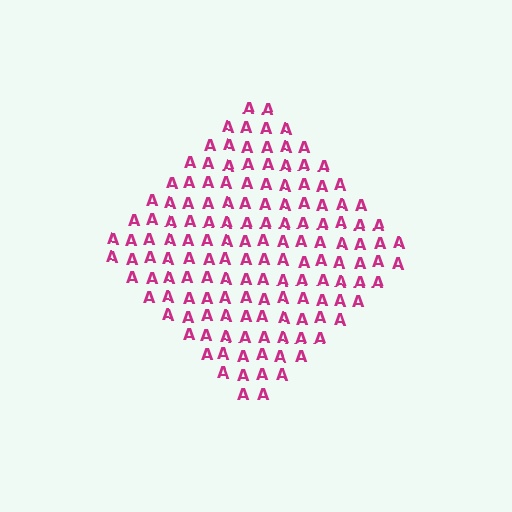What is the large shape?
The large shape is a diamond.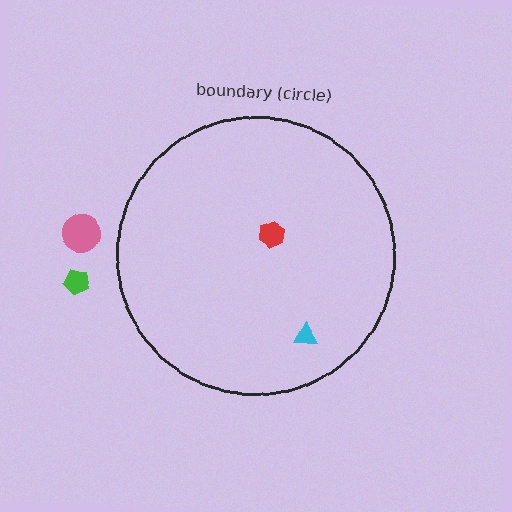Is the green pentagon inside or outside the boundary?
Outside.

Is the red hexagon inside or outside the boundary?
Inside.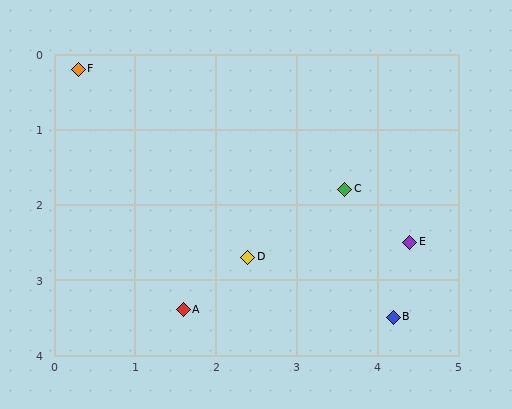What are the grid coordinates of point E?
Point E is at approximately (4.4, 2.5).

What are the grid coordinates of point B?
Point B is at approximately (4.2, 3.5).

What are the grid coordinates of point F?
Point F is at approximately (0.3, 0.2).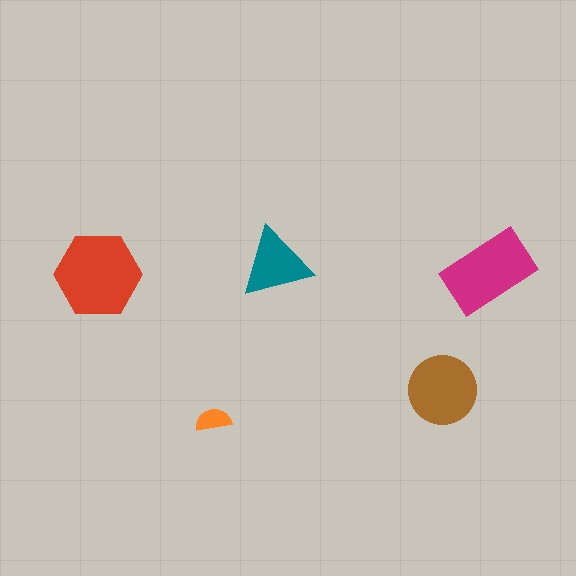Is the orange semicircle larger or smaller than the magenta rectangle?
Smaller.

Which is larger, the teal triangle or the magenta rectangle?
The magenta rectangle.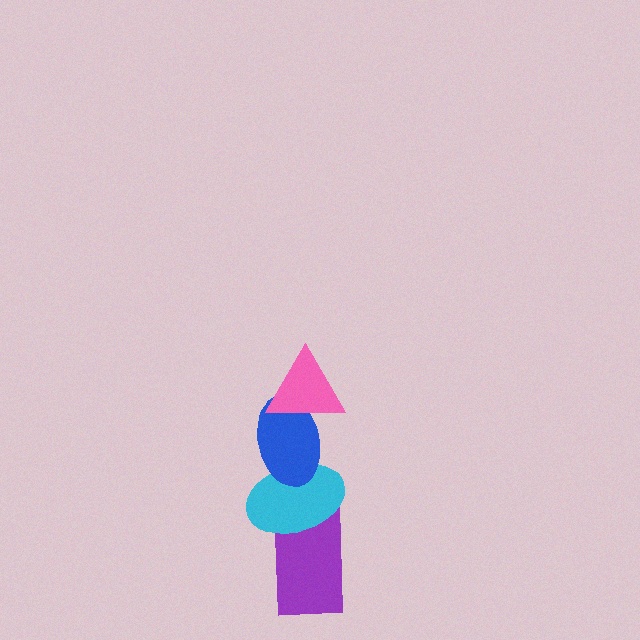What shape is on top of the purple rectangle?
The cyan ellipse is on top of the purple rectangle.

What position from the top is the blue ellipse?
The blue ellipse is 2nd from the top.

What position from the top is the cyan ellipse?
The cyan ellipse is 3rd from the top.